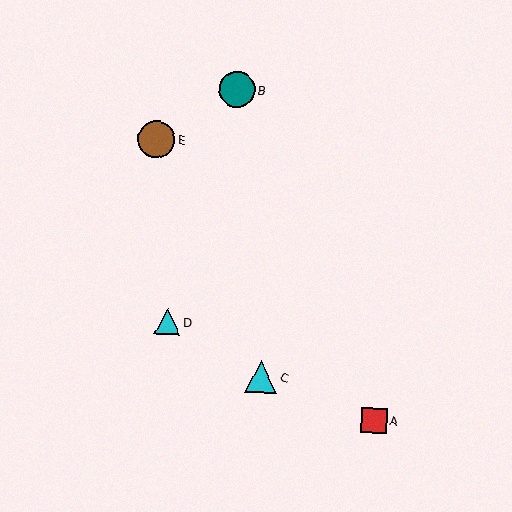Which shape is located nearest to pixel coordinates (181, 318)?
The cyan triangle (labeled D) at (167, 322) is nearest to that location.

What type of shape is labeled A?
Shape A is a red square.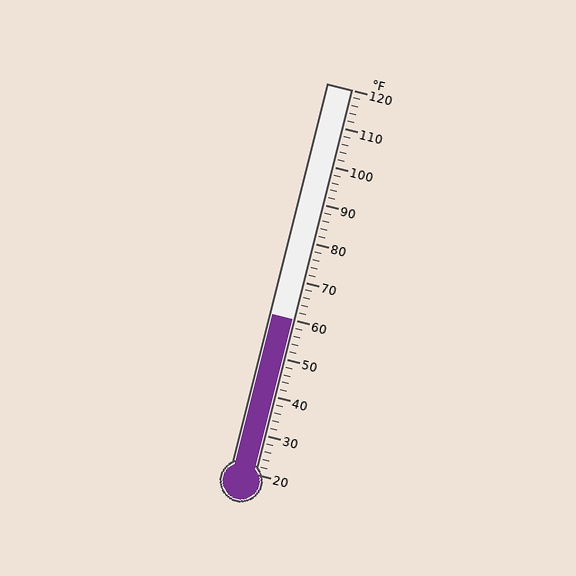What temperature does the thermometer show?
The thermometer shows approximately 60°F.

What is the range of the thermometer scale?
The thermometer scale ranges from 20°F to 120°F.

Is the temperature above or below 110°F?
The temperature is below 110°F.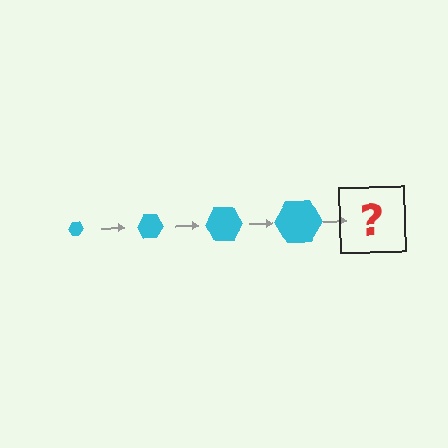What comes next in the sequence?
The next element should be a cyan hexagon, larger than the previous one.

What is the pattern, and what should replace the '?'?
The pattern is that the hexagon gets progressively larger each step. The '?' should be a cyan hexagon, larger than the previous one.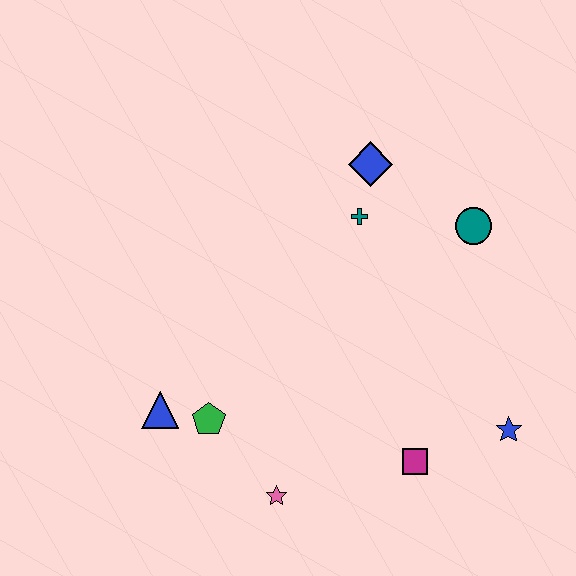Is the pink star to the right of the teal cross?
No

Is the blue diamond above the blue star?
Yes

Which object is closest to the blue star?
The magenta square is closest to the blue star.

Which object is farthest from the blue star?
The blue triangle is farthest from the blue star.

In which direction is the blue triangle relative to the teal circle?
The blue triangle is to the left of the teal circle.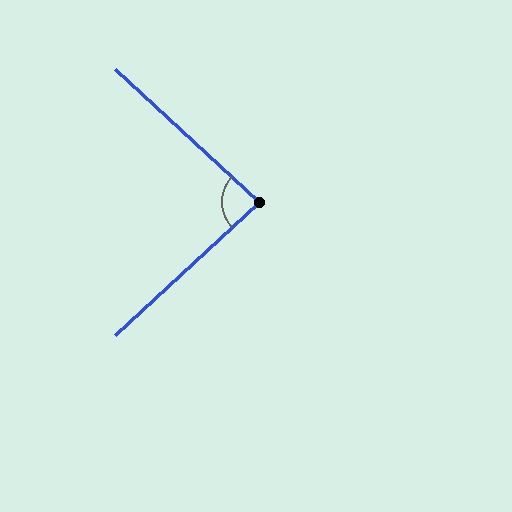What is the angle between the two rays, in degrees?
Approximately 85 degrees.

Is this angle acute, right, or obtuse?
It is approximately a right angle.